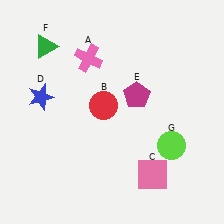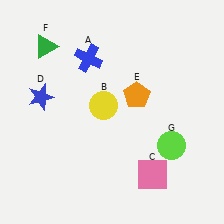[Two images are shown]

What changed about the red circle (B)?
In Image 1, B is red. In Image 2, it changed to yellow.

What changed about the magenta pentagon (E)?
In Image 1, E is magenta. In Image 2, it changed to orange.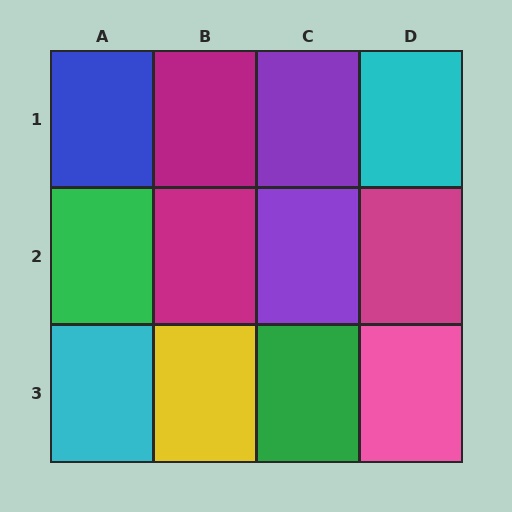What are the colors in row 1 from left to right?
Blue, magenta, purple, cyan.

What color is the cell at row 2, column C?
Purple.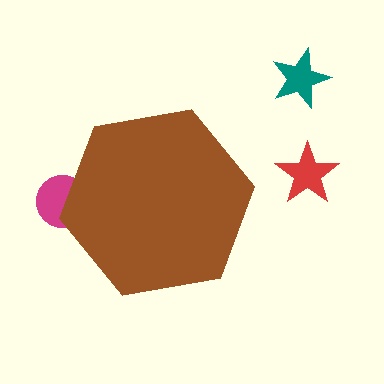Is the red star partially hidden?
No, the red star is fully visible.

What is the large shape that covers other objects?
A brown hexagon.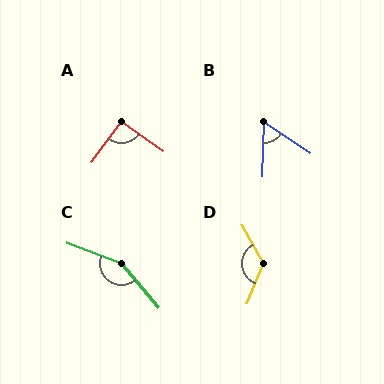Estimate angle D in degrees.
Approximately 128 degrees.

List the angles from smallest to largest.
B (57°), A (91°), D (128°), C (151°).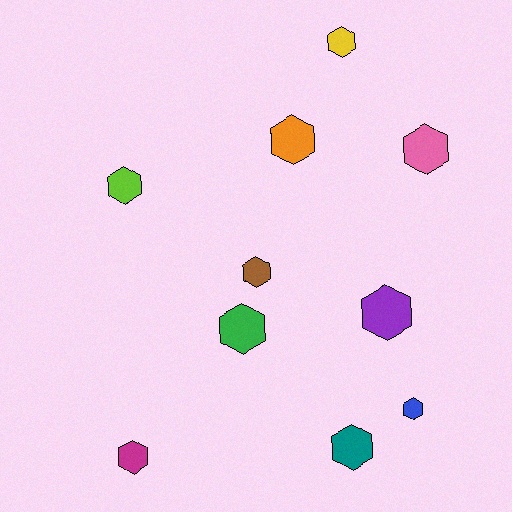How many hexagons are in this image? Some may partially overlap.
There are 10 hexagons.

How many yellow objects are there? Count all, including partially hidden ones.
There is 1 yellow object.